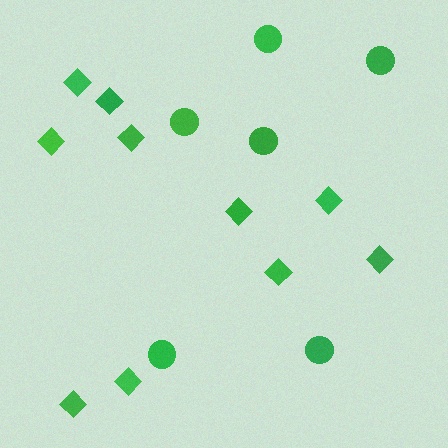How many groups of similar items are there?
There are 2 groups: one group of circles (6) and one group of diamonds (10).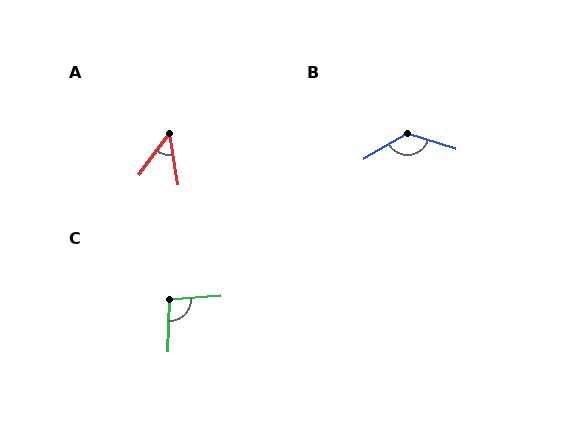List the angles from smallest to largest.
A (45°), C (96°), B (132°).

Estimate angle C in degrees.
Approximately 96 degrees.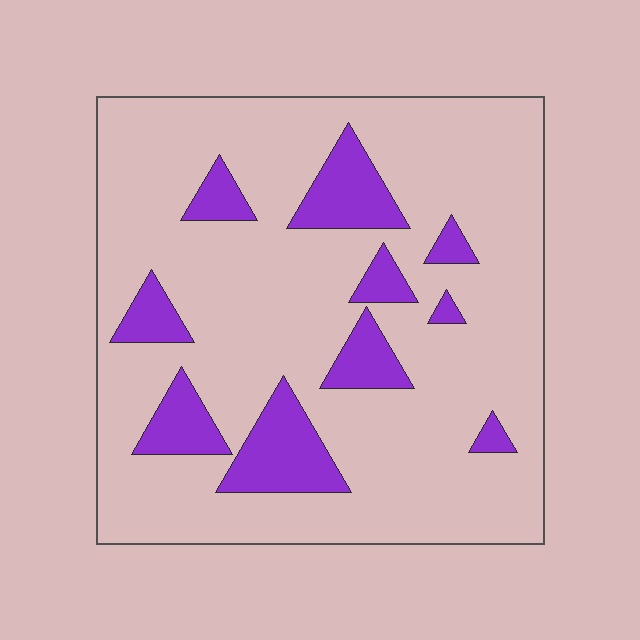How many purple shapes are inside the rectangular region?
10.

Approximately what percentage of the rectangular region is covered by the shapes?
Approximately 15%.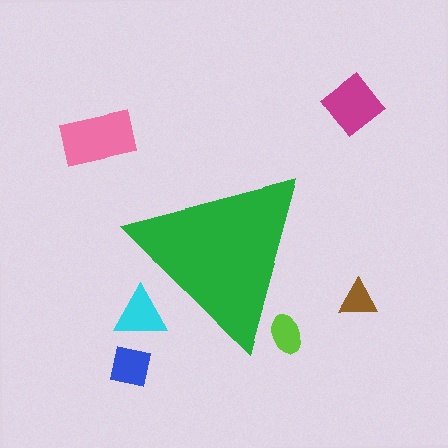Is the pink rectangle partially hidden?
No, the pink rectangle is fully visible.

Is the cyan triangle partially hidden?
Yes, the cyan triangle is partially hidden behind the green triangle.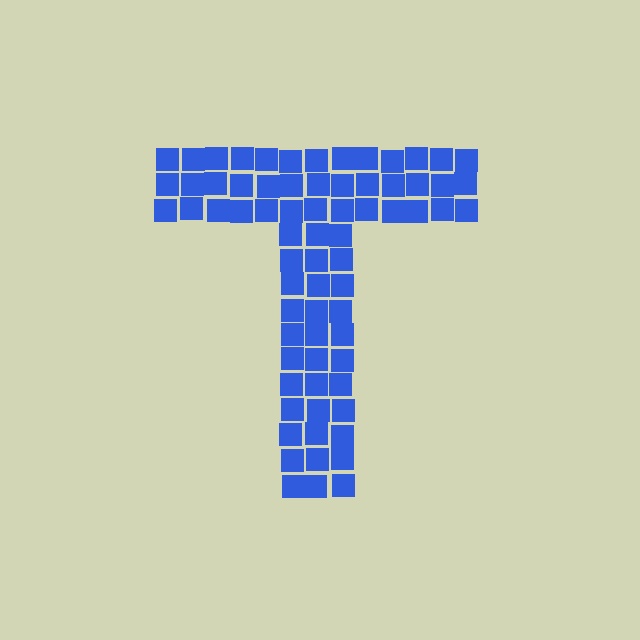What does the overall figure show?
The overall figure shows the letter T.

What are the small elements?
The small elements are squares.